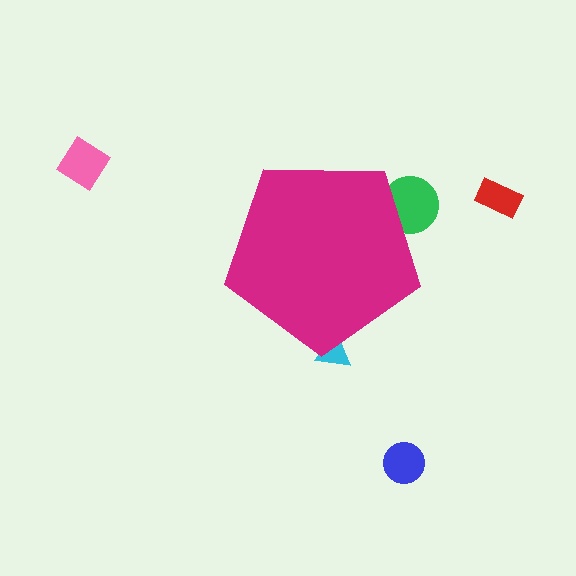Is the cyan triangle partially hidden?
Yes, the cyan triangle is partially hidden behind the magenta pentagon.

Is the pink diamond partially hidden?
No, the pink diamond is fully visible.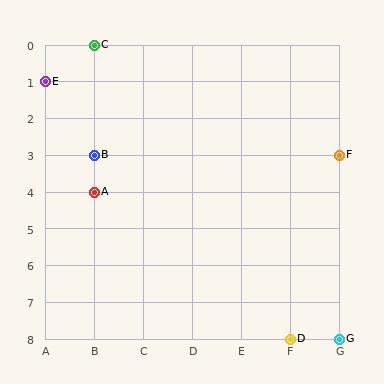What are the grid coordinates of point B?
Point B is at grid coordinates (B, 3).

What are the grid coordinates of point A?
Point A is at grid coordinates (B, 4).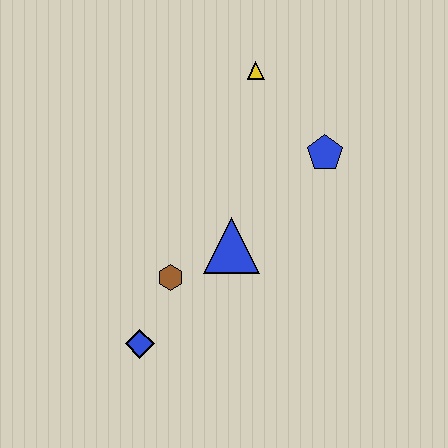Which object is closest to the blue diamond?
The brown hexagon is closest to the blue diamond.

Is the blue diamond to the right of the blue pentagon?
No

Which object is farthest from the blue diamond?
The yellow triangle is farthest from the blue diamond.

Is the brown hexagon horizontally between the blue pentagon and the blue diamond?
Yes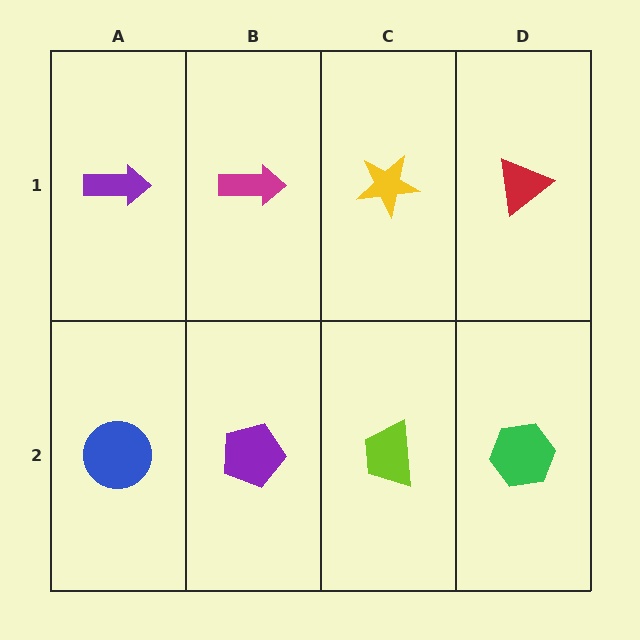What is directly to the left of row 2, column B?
A blue circle.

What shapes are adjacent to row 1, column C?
A lime trapezoid (row 2, column C), a magenta arrow (row 1, column B), a red triangle (row 1, column D).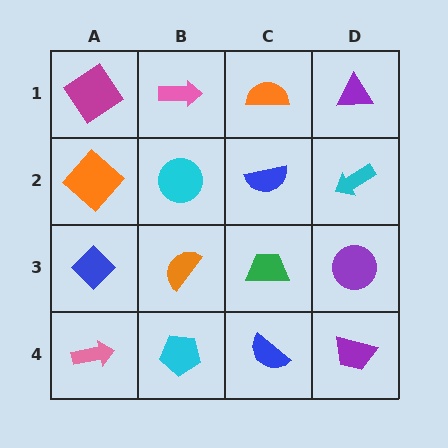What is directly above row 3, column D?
A cyan arrow.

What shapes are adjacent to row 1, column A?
An orange diamond (row 2, column A), a pink arrow (row 1, column B).